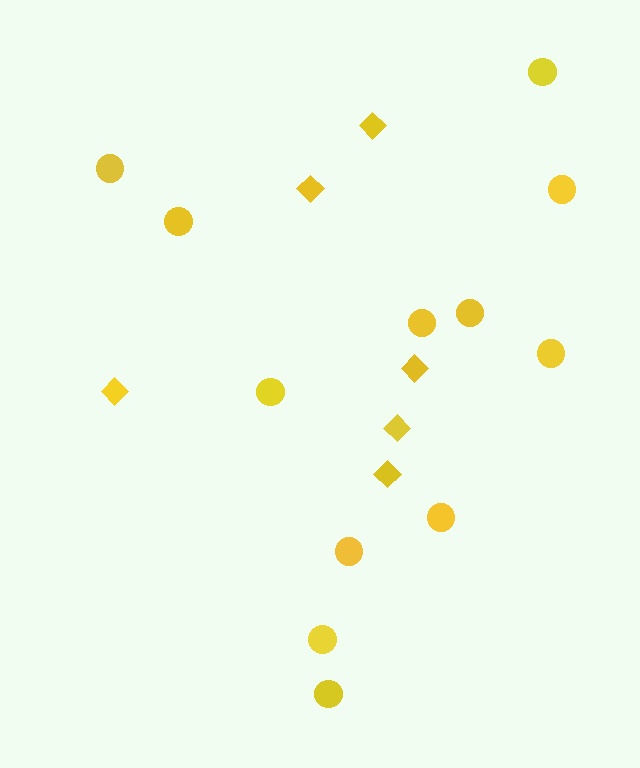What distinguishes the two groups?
There are 2 groups: one group of circles (12) and one group of diamonds (6).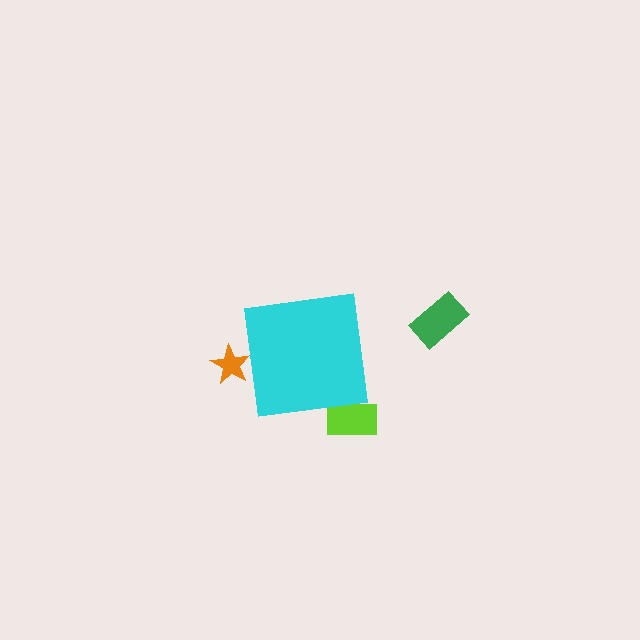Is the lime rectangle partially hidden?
Yes, the lime rectangle is partially hidden behind the cyan square.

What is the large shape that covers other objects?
A cyan square.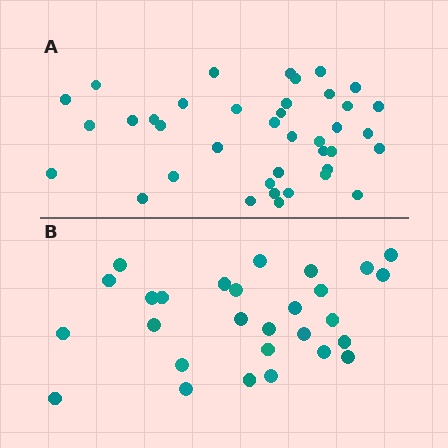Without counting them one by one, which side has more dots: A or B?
Region A (the top region) has more dots.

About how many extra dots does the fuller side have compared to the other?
Region A has roughly 12 or so more dots than region B.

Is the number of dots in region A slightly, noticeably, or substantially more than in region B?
Region A has noticeably more, but not dramatically so. The ratio is roughly 1.4 to 1.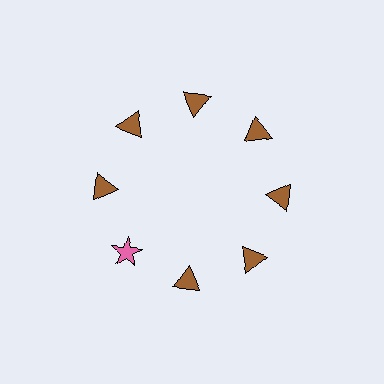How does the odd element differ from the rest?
It differs in both color (pink instead of brown) and shape (star instead of triangle).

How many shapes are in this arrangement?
There are 8 shapes arranged in a ring pattern.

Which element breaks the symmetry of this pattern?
The pink star at roughly the 8 o'clock position breaks the symmetry. All other shapes are brown triangles.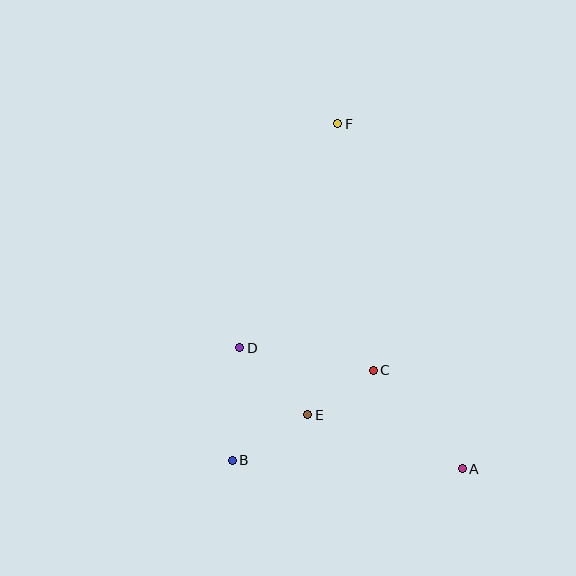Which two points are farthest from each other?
Points A and F are farthest from each other.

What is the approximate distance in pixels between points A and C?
The distance between A and C is approximately 133 pixels.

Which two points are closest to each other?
Points C and E are closest to each other.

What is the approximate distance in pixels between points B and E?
The distance between B and E is approximately 88 pixels.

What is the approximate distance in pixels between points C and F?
The distance between C and F is approximately 249 pixels.